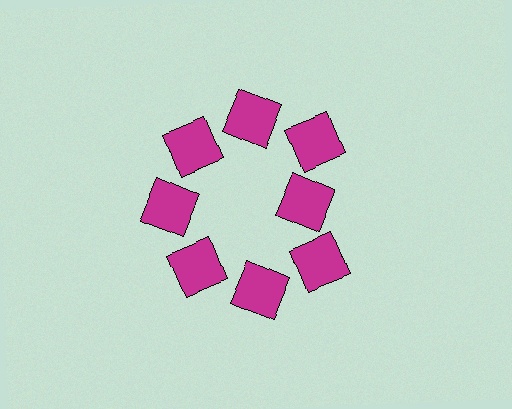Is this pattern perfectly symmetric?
No. The 8 magenta squares are arranged in a ring, but one element near the 3 o'clock position is pulled inward toward the center, breaking the 8-fold rotational symmetry.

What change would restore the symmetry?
The symmetry would be restored by moving it outward, back onto the ring so that all 8 squares sit at equal angles and equal distance from the center.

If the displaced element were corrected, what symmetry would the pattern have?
It would have 8-fold rotational symmetry — the pattern would map onto itself every 45 degrees.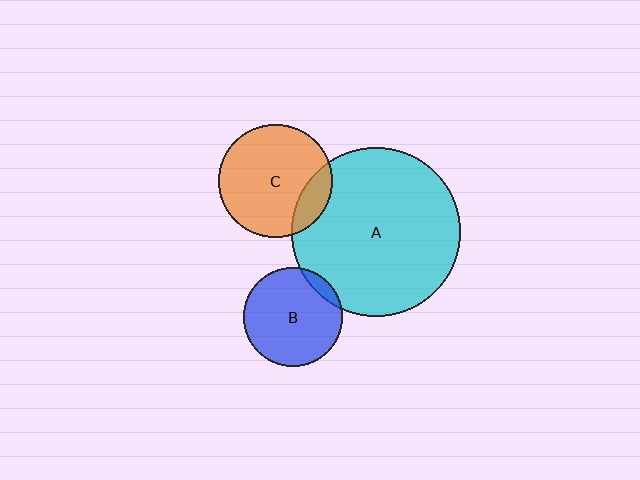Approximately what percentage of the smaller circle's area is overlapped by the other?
Approximately 15%.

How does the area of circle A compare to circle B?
Approximately 2.9 times.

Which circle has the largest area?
Circle A (cyan).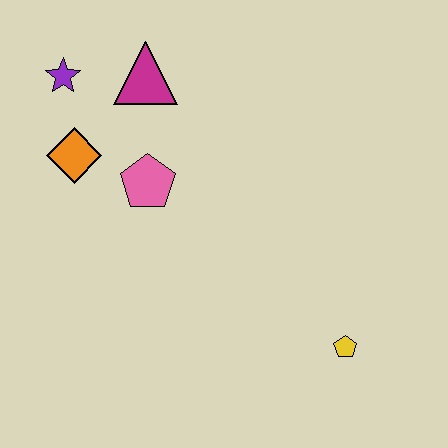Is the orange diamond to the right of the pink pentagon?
No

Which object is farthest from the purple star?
The yellow pentagon is farthest from the purple star.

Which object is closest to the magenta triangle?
The purple star is closest to the magenta triangle.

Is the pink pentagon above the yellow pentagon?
Yes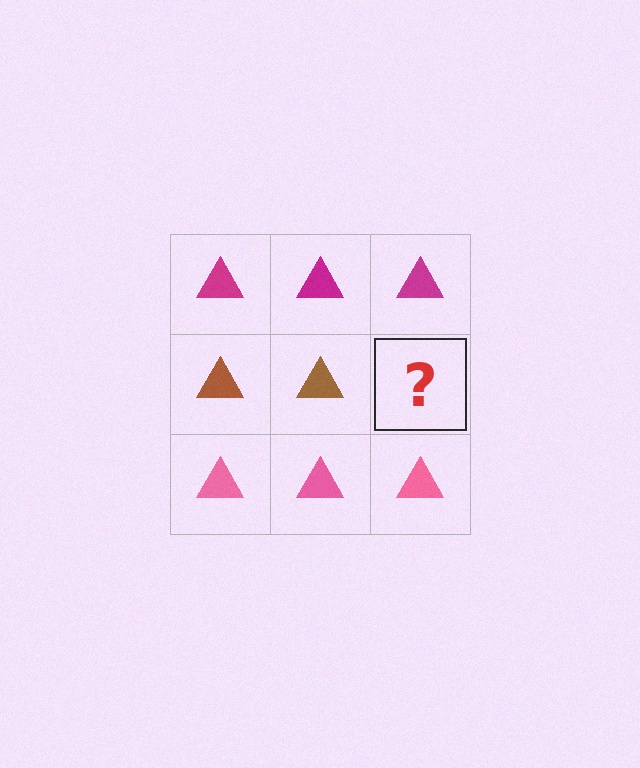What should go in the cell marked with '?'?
The missing cell should contain a brown triangle.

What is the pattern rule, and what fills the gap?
The rule is that each row has a consistent color. The gap should be filled with a brown triangle.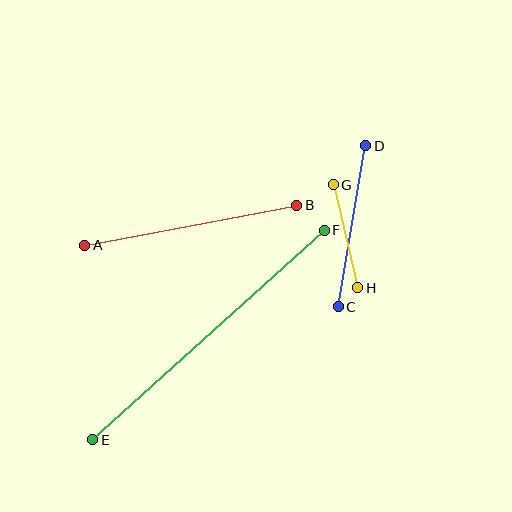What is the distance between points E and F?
The distance is approximately 312 pixels.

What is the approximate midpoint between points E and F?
The midpoint is at approximately (208, 335) pixels.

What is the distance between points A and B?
The distance is approximately 216 pixels.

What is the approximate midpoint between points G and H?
The midpoint is at approximately (345, 236) pixels.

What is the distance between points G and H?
The distance is approximately 106 pixels.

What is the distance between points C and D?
The distance is approximately 163 pixels.